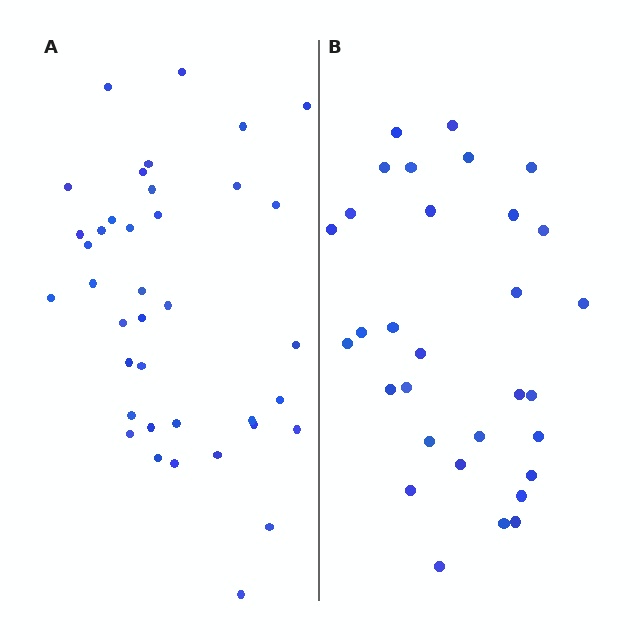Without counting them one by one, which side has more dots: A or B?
Region A (the left region) has more dots.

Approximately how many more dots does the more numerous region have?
Region A has roughly 8 or so more dots than region B.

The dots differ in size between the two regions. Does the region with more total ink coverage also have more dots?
No. Region B has more total ink coverage because its dots are larger, but region A actually contains more individual dots. Total area can be misleading — the number of items is what matters here.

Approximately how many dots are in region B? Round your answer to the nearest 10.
About 30 dots. (The exact count is 31, which rounds to 30.)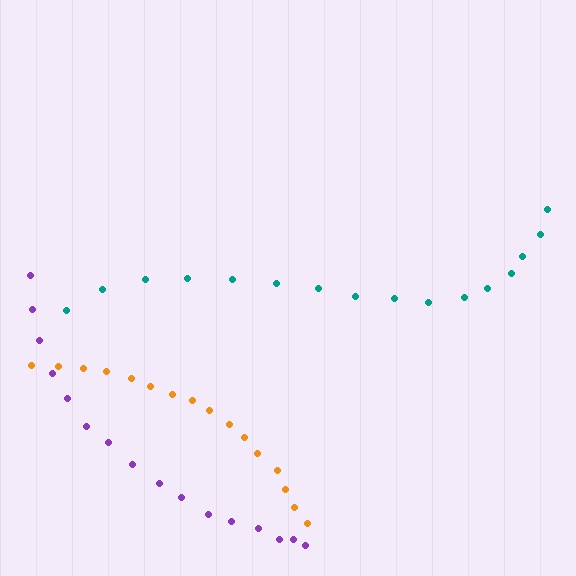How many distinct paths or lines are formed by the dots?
There are 3 distinct paths.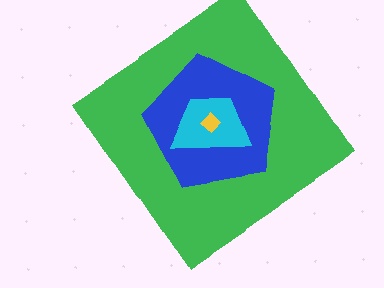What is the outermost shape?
The green diamond.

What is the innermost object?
The yellow diamond.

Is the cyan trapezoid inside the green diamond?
Yes.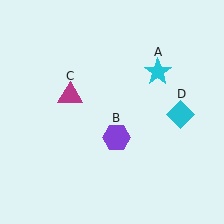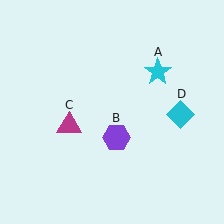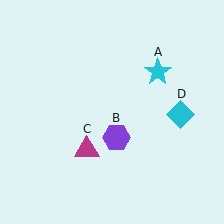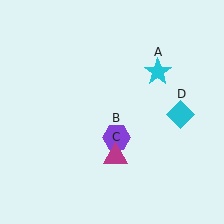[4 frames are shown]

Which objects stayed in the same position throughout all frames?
Cyan star (object A) and purple hexagon (object B) and cyan diamond (object D) remained stationary.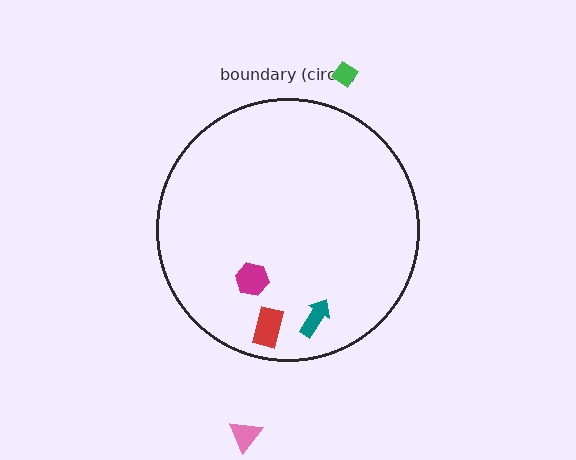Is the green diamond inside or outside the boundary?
Outside.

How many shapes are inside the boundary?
3 inside, 2 outside.